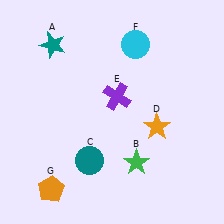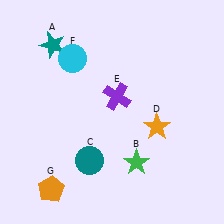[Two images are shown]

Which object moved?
The cyan circle (F) moved left.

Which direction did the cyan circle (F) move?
The cyan circle (F) moved left.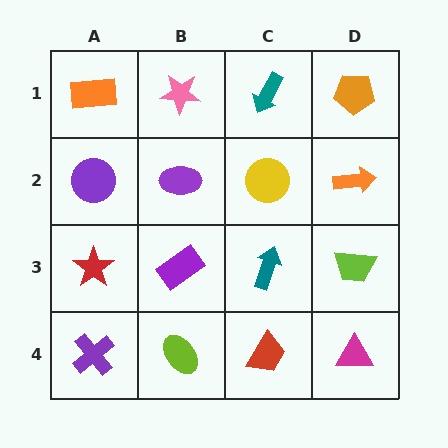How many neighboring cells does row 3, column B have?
4.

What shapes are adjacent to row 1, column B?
A purple ellipse (row 2, column B), an orange rectangle (row 1, column A), a teal arrow (row 1, column C).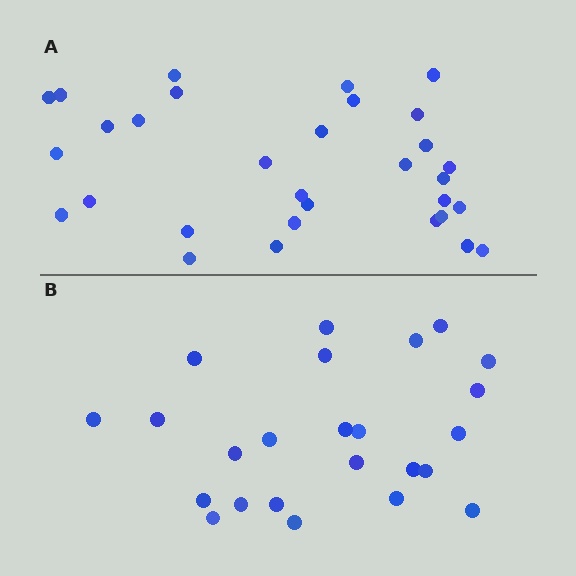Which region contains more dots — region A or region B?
Region A (the top region) has more dots.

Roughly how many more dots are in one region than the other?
Region A has roughly 8 or so more dots than region B.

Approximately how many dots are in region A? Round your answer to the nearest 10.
About 30 dots. (The exact count is 31, which rounds to 30.)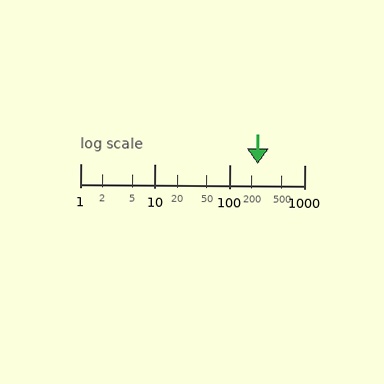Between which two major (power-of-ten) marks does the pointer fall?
The pointer is between 100 and 1000.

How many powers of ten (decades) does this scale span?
The scale spans 3 decades, from 1 to 1000.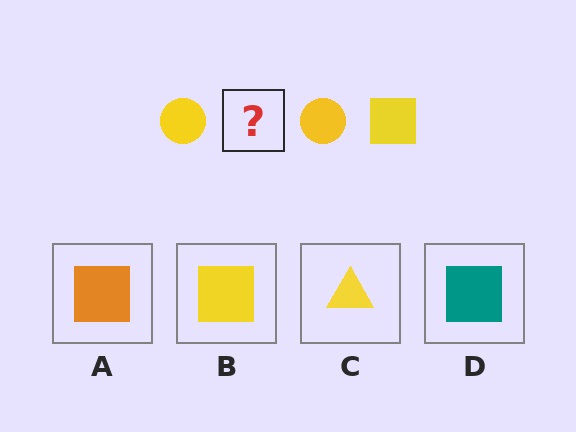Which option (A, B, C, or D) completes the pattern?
B.